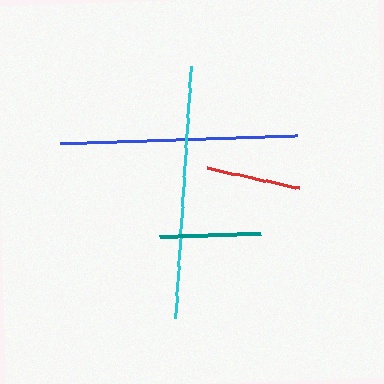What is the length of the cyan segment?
The cyan segment is approximately 252 pixels long.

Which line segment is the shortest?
The red line is the shortest at approximately 94 pixels.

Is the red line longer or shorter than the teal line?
The teal line is longer than the red line.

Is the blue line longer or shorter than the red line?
The blue line is longer than the red line.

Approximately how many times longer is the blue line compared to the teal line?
The blue line is approximately 2.3 times the length of the teal line.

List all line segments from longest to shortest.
From longest to shortest: cyan, blue, teal, red.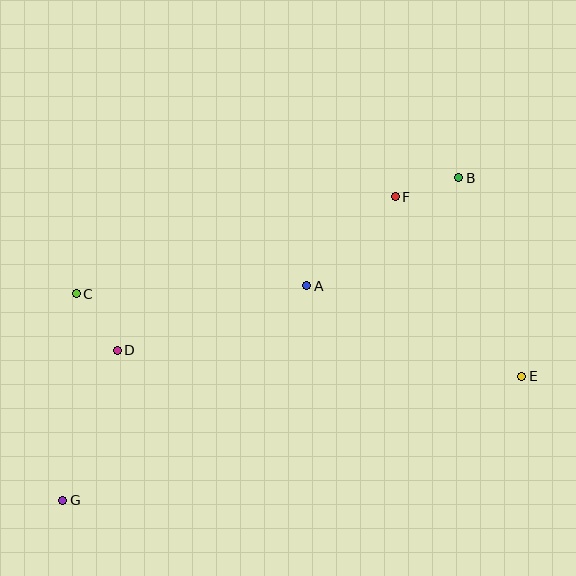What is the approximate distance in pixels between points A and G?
The distance between A and G is approximately 325 pixels.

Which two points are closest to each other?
Points B and F are closest to each other.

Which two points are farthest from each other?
Points B and G are farthest from each other.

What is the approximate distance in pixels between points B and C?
The distance between B and C is approximately 400 pixels.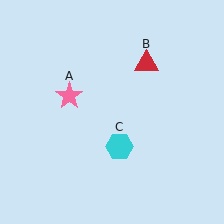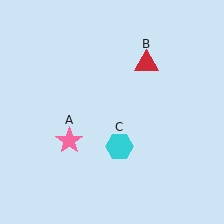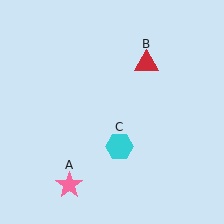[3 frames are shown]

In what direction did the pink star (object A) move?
The pink star (object A) moved down.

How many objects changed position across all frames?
1 object changed position: pink star (object A).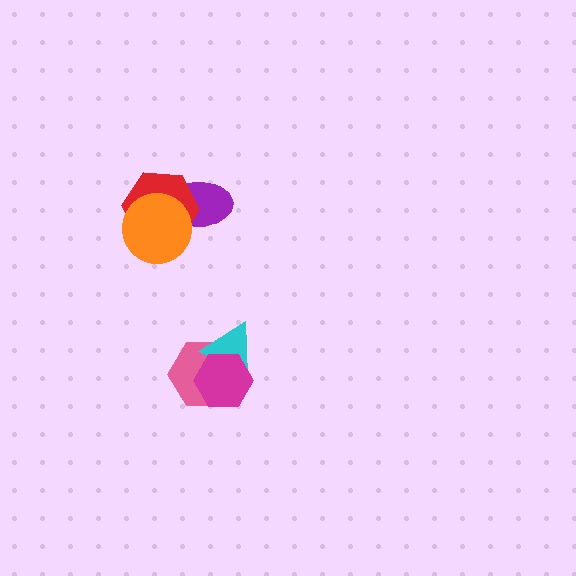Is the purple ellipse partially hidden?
Yes, it is partially covered by another shape.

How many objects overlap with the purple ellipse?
2 objects overlap with the purple ellipse.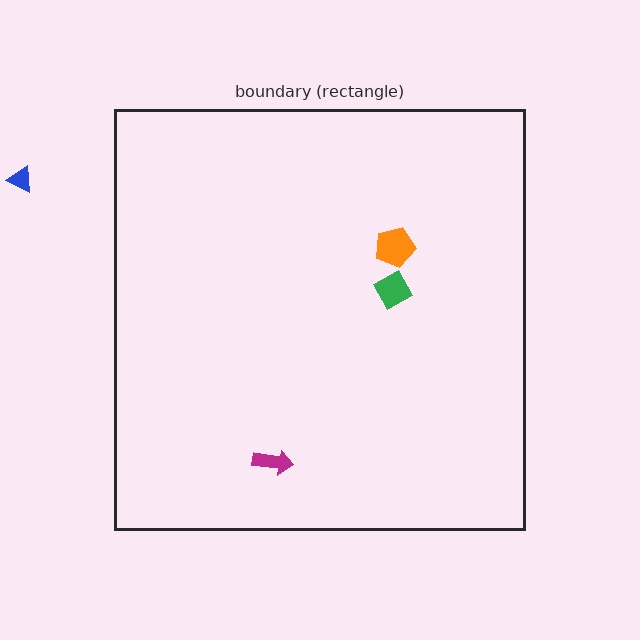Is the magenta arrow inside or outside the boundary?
Inside.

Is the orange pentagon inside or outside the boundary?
Inside.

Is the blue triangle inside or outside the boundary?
Outside.